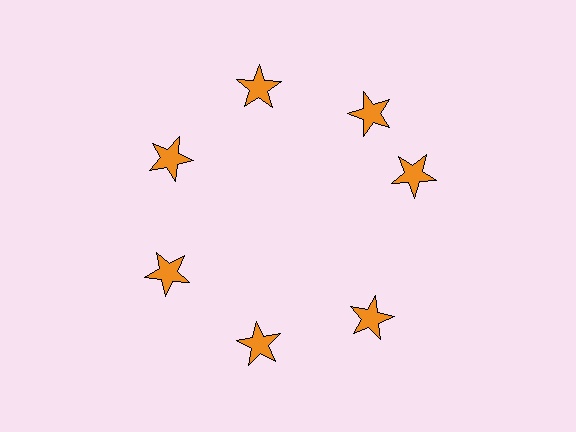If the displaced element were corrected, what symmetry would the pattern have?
It would have 7-fold rotational symmetry — the pattern would map onto itself every 51 degrees.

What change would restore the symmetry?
The symmetry would be restored by rotating it back into even spacing with its neighbors so that all 7 stars sit at equal angles and equal distance from the center.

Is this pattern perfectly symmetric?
No. The 7 orange stars are arranged in a ring, but one element near the 3 o'clock position is rotated out of alignment along the ring, breaking the 7-fold rotational symmetry.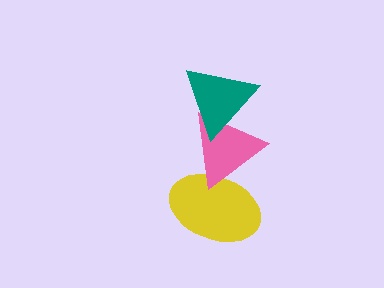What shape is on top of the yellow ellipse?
The pink triangle is on top of the yellow ellipse.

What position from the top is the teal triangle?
The teal triangle is 1st from the top.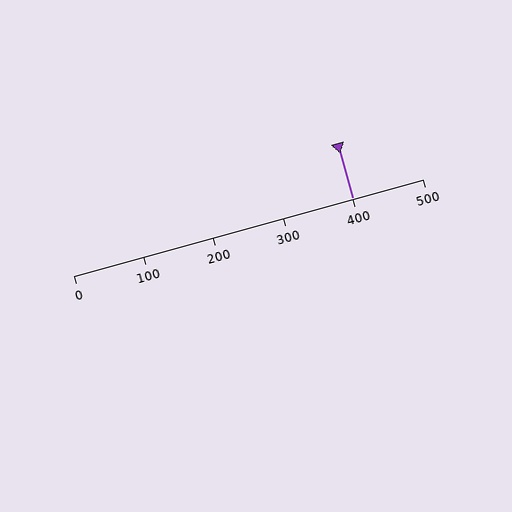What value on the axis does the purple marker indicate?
The marker indicates approximately 400.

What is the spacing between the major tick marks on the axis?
The major ticks are spaced 100 apart.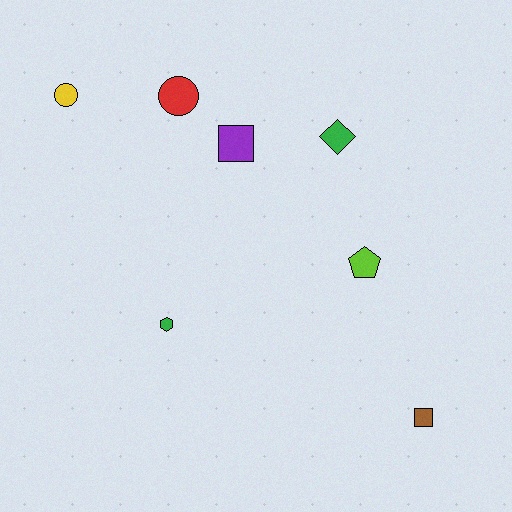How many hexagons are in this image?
There is 1 hexagon.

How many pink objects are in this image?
There are no pink objects.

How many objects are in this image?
There are 7 objects.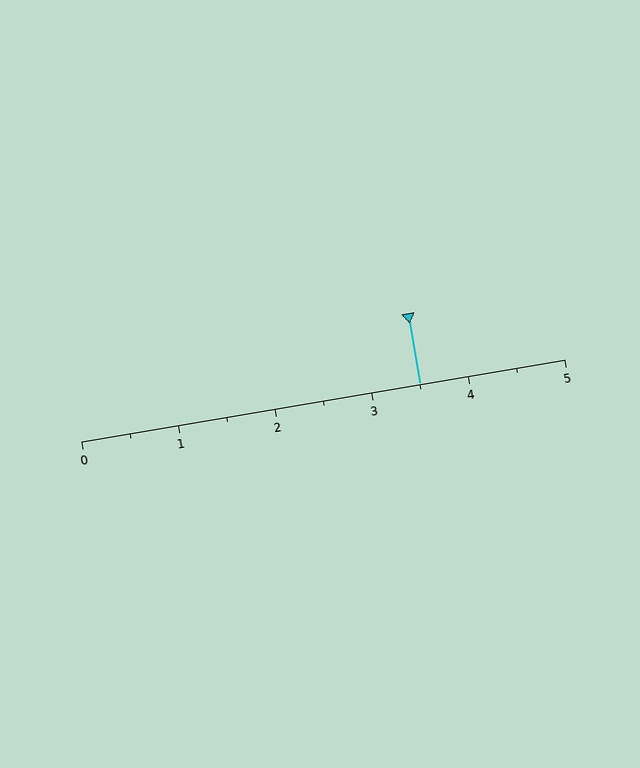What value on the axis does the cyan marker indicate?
The marker indicates approximately 3.5.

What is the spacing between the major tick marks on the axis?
The major ticks are spaced 1 apart.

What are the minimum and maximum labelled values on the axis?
The axis runs from 0 to 5.